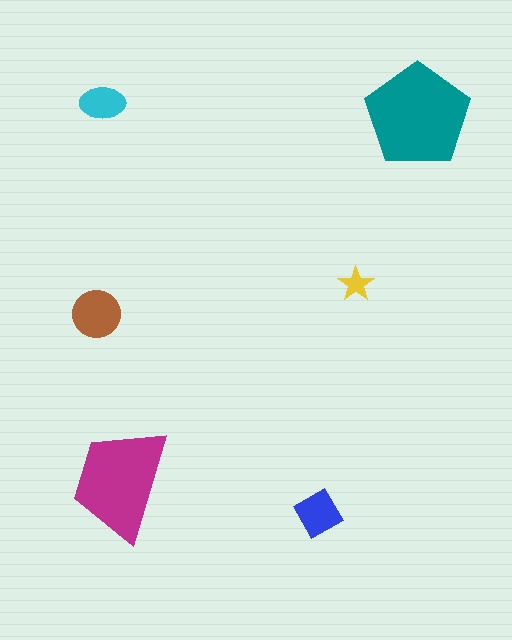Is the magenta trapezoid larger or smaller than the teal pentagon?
Smaller.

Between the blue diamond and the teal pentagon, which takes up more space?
The teal pentagon.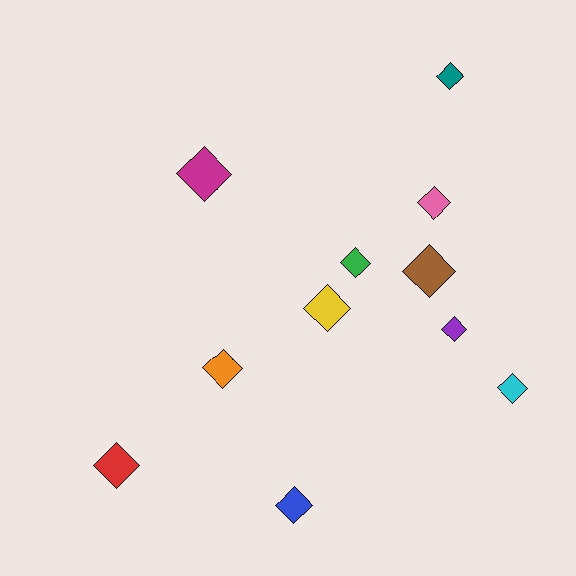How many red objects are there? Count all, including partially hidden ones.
There is 1 red object.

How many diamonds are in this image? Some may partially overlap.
There are 11 diamonds.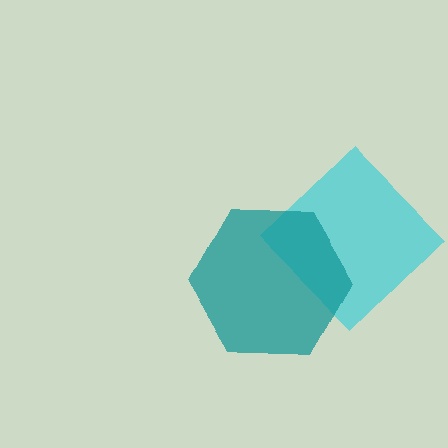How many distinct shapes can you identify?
There are 2 distinct shapes: a cyan diamond, a teal hexagon.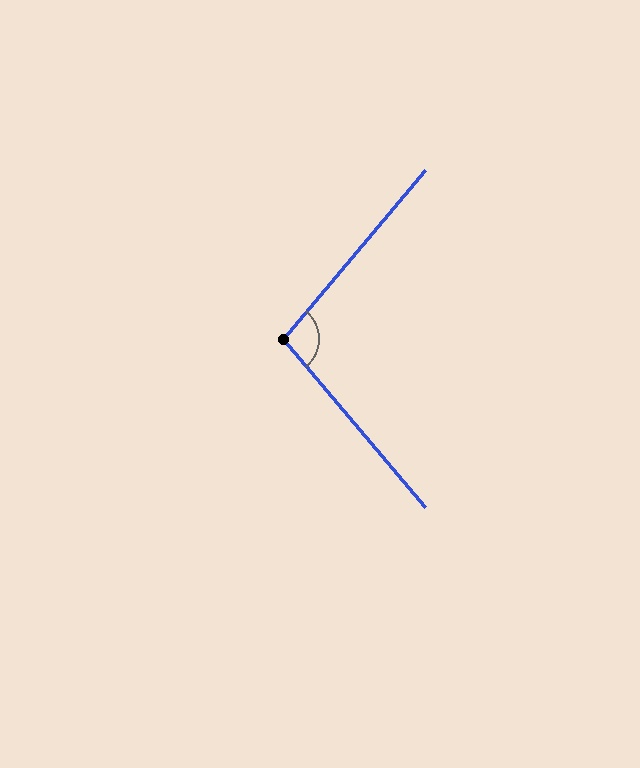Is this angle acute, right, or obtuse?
It is obtuse.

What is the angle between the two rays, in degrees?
Approximately 100 degrees.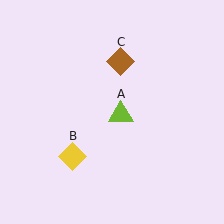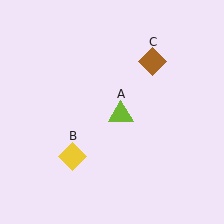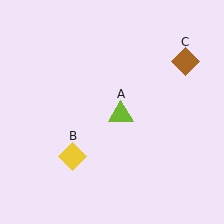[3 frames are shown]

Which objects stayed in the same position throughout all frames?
Lime triangle (object A) and yellow diamond (object B) remained stationary.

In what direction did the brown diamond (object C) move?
The brown diamond (object C) moved right.